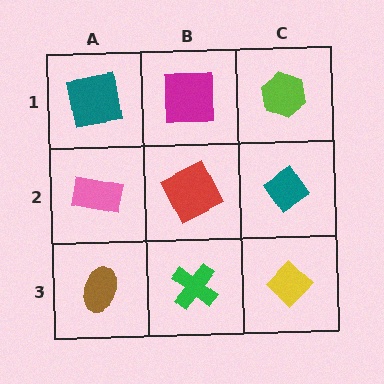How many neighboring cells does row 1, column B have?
3.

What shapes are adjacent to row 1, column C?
A teal diamond (row 2, column C), a magenta square (row 1, column B).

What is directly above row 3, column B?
A red square.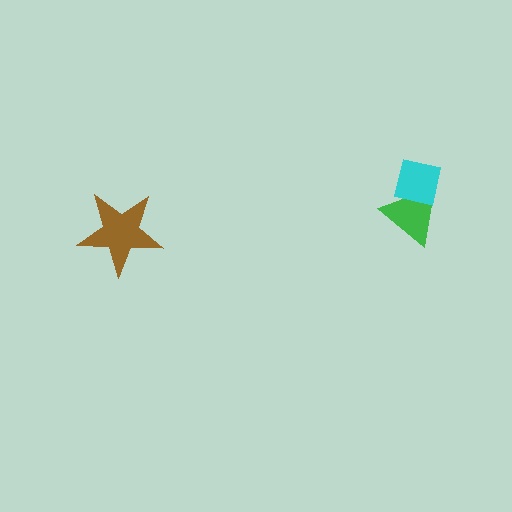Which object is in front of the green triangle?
The cyan square is in front of the green triangle.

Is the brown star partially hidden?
No, no other shape covers it.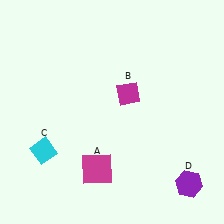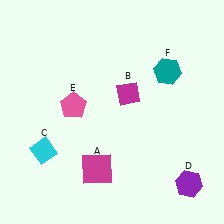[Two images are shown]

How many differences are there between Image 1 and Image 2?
There are 2 differences between the two images.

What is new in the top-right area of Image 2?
A teal hexagon (F) was added in the top-right area of Image 2.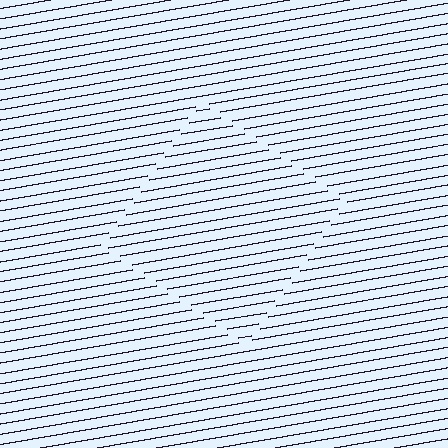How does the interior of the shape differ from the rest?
The interior of the shape contains the same grating, shifted by half a period — the contour is defined by the phase discontinuity where line-ends from the inner and outer gratings abut.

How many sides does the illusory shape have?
4 sides — the line-ends trace a square.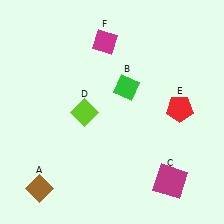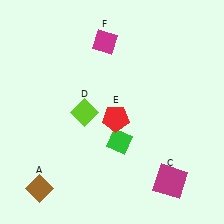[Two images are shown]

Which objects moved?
The objects that moved are: the green diamond (B), the red pentagon (E).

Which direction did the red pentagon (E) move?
The red pentagon (E) moved left.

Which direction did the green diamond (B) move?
The green diamond (B) moved down.